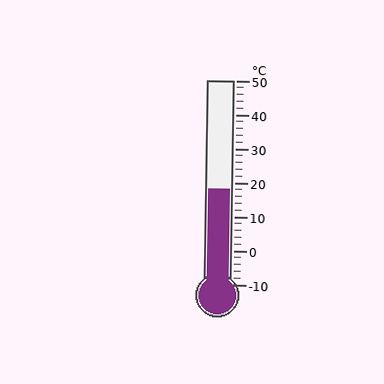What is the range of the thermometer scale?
The thermometer scale ranges from -10°C to 50°C.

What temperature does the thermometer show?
The thermometer shows approximately 18°C.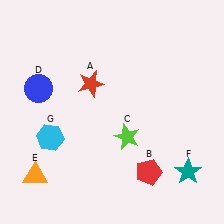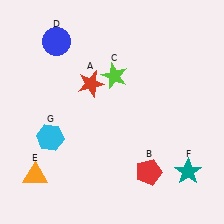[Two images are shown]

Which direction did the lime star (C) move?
The lime star (C) moved up.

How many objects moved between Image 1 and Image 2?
2 objects moved between the two images.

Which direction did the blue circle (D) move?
The blue circle (D) moved up.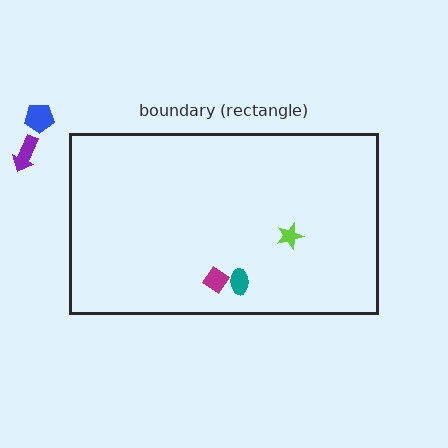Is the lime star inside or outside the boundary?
Inside.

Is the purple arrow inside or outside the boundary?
Outside.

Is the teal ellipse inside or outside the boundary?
Inside.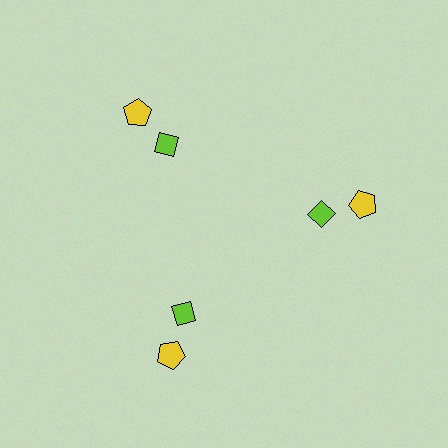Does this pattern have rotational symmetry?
Yes, this pattern has 3-fold rotational symmetry. It looks the same after rotating 120 degrees around the center.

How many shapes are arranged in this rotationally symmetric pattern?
There are 6 shapes, arranged in 3 groups of 2.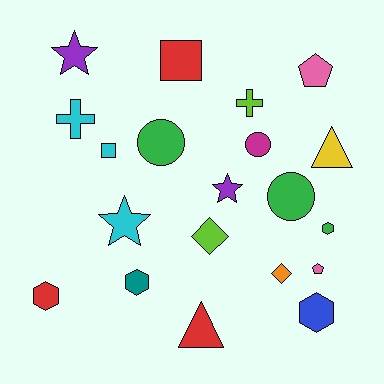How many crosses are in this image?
There are 2 crosses.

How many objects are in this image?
There are 20 objects.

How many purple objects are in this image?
There are 2 purple objects.